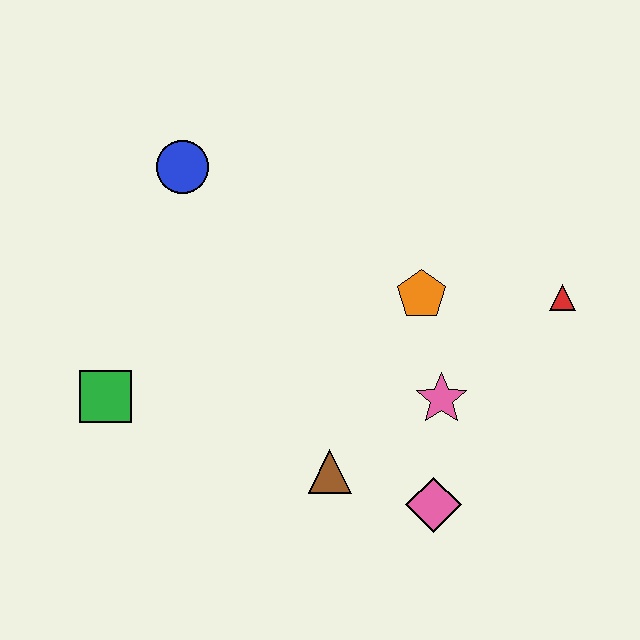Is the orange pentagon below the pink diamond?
No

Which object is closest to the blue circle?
The green square is closest to the blue circle.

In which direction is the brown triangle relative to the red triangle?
The brown triangle is to the left of the red triangle.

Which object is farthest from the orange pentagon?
The green square is farthest from the orange pentagon.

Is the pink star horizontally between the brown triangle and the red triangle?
Yes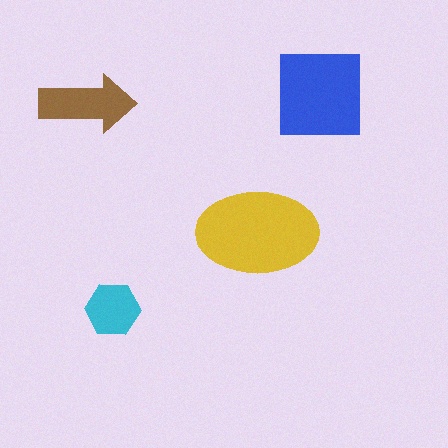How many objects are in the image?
There are 4 objects in the image.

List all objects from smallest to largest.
The cyan hexagon, the brown arrow, the blue square, the yellow ellipse.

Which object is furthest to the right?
The blue square is rightmost.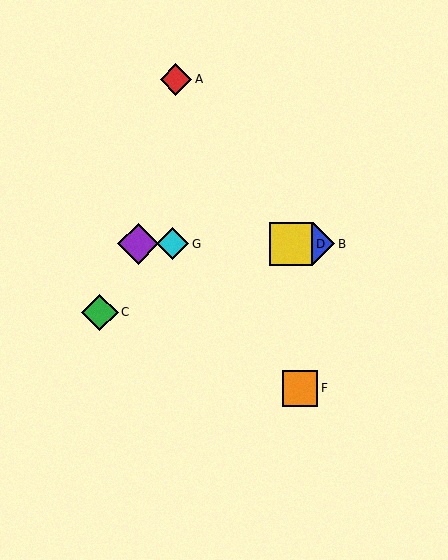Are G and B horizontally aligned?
Yes, both are at y≈244.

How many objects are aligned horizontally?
4 objects (B, D, E, G) are aligned horizontally.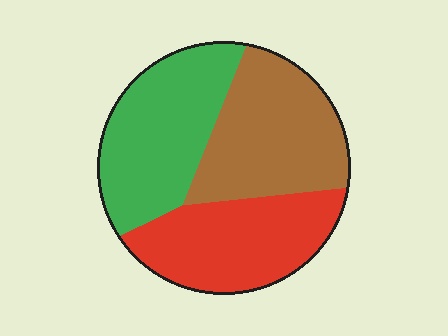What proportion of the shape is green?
Green takes up about one third (1/3) of the shape.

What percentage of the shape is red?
Red takes up about one third (1/3) of the shape.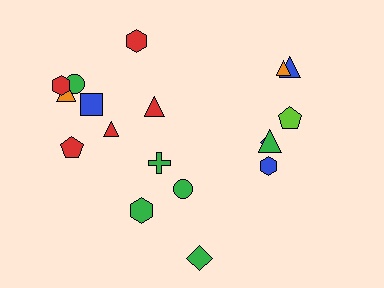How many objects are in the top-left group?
There are 8 objects.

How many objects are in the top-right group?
There are 6 objects.